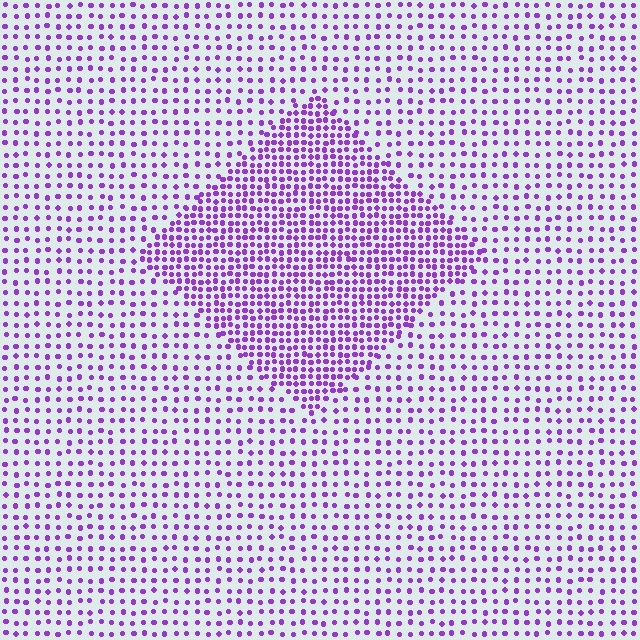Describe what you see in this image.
The image contains small purple elements arranged at two different densities. A diamond-shaped region is visible where the elements are more densely packed than the surrounding area.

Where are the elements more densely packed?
The elements are more densely packed inside the diamond boundary.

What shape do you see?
I see a diamond.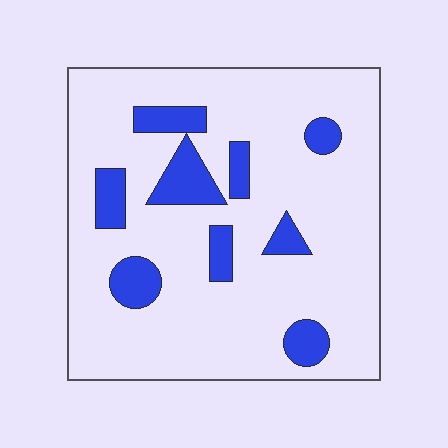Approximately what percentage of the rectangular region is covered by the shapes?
Approximately 15%.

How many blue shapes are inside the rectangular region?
9.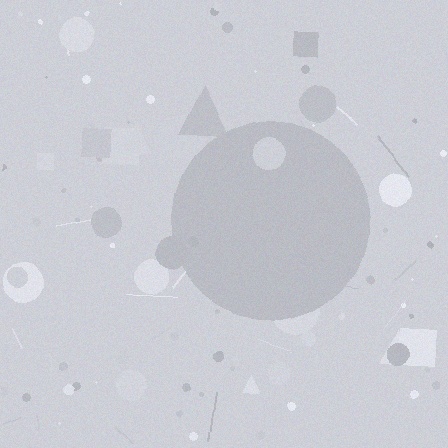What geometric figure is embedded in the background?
A circle is embedded in the background.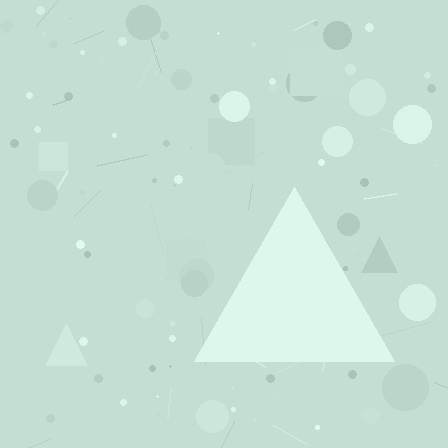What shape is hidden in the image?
A triangle is hidden in the image.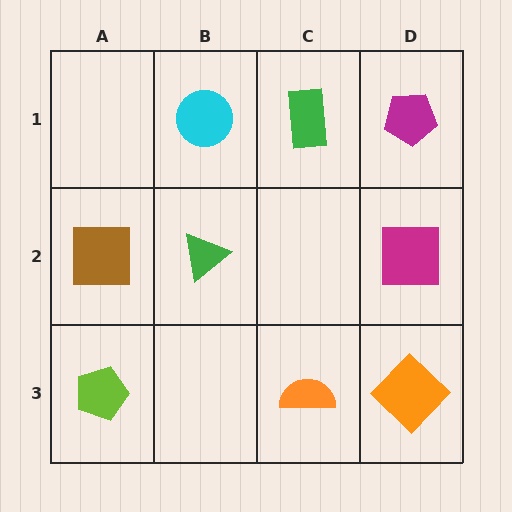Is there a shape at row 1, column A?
No, that cell is empty.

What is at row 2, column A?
A brown square.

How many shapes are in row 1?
3 shapes.